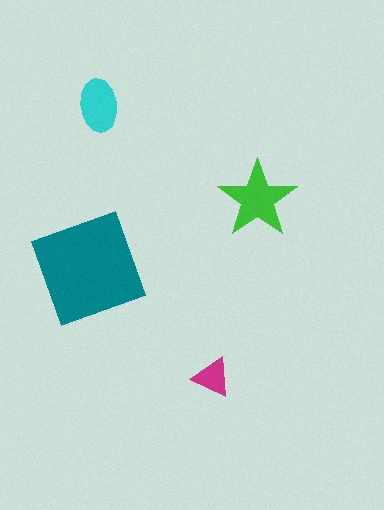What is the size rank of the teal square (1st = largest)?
1st.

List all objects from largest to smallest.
The teal square, the green star, the cyan ellipse, the magenta triangle.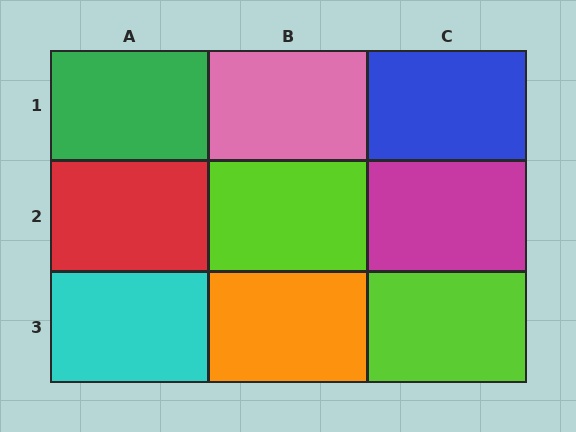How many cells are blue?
1 cell is blue.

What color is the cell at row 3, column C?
Lime.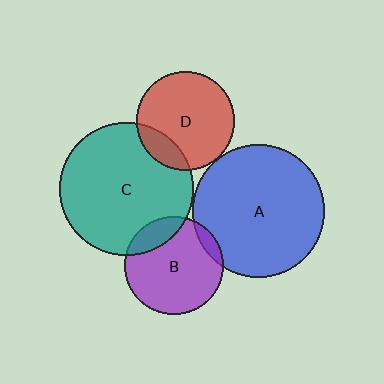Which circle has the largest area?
Circle C (teal).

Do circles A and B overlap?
Yes.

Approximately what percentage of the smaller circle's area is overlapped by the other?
Approximately 5%.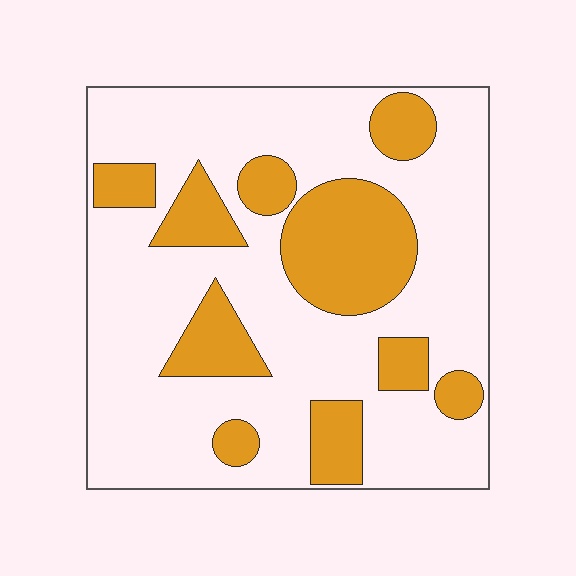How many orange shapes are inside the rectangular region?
10.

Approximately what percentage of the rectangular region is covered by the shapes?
Approximately 30%.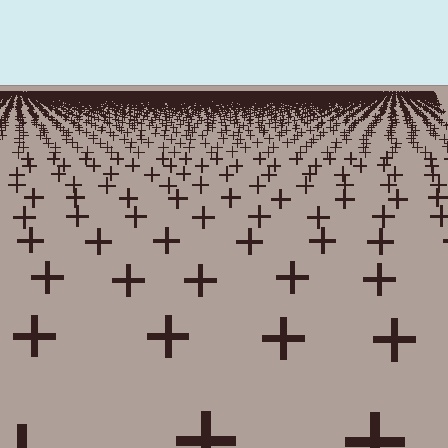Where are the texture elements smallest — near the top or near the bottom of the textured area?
Near the top.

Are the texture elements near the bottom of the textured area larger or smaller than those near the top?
Larger. Near the bottom, elements are closer to the viewer and appear at a bigger on-screen size.